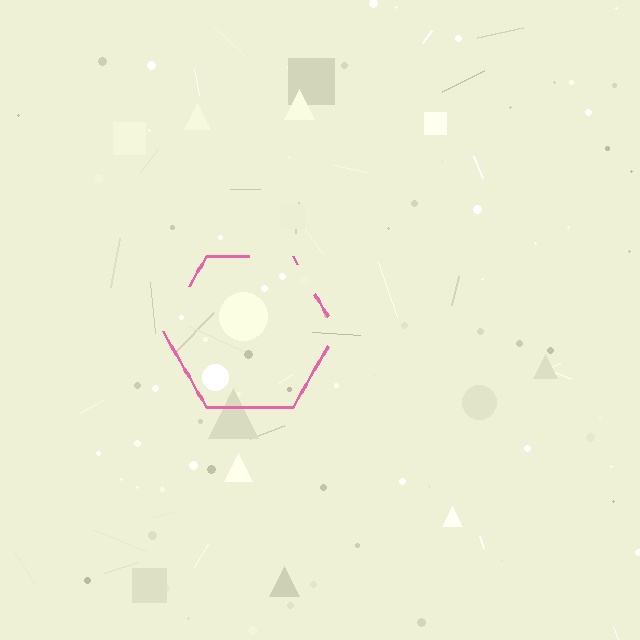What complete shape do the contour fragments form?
The contour fragments form a hexagon.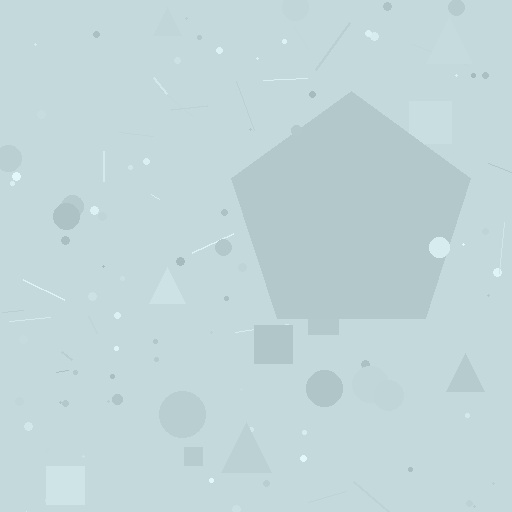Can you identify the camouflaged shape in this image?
The camouflaged shape is a pentagon.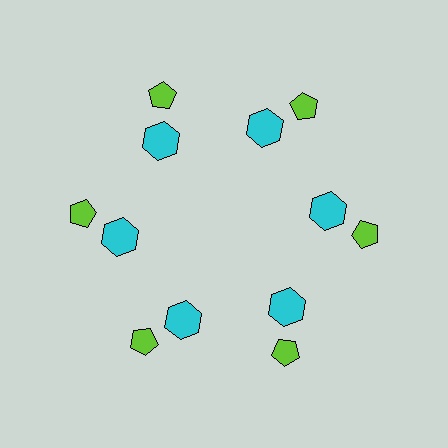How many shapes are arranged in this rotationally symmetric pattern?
There are 12 shapes, arranged in 6 groups of 2.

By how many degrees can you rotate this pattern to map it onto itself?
The pattern maps onto itself every 60 degrees of rotation.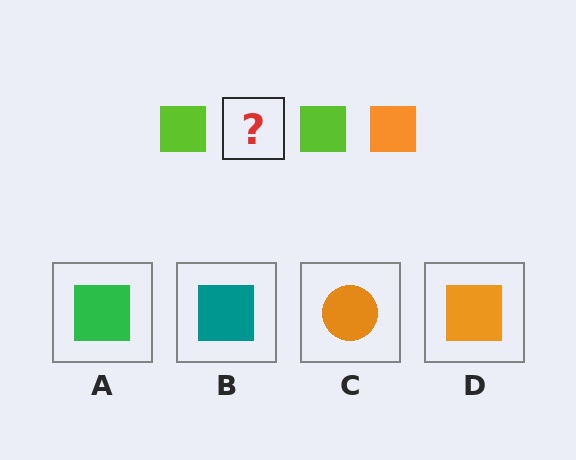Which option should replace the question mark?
Option D.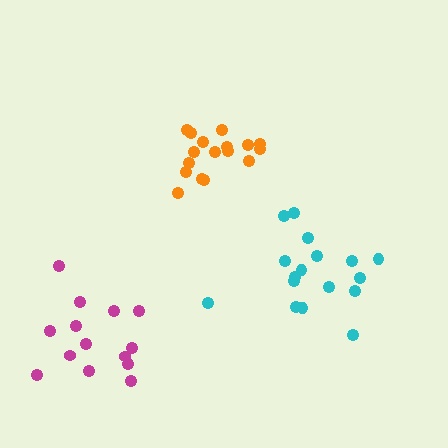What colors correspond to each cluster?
The clusters are colored: orange, cyan, magenta.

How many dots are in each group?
Group 1: 17 dots, Group 2: 17 dots, Group 3: 14 dots (48 total).